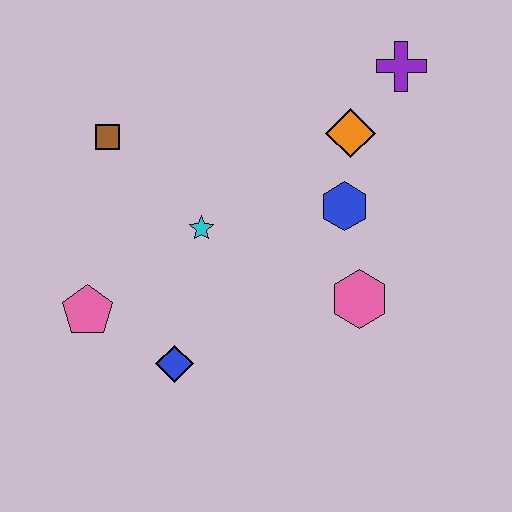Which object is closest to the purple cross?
The orange diamond is closest to the purple cross.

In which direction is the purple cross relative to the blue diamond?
The purple cross is above the blue diamond.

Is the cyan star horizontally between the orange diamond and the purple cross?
No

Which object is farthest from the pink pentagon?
The purple cross is farthest from the pink pentagon.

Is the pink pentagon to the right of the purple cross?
No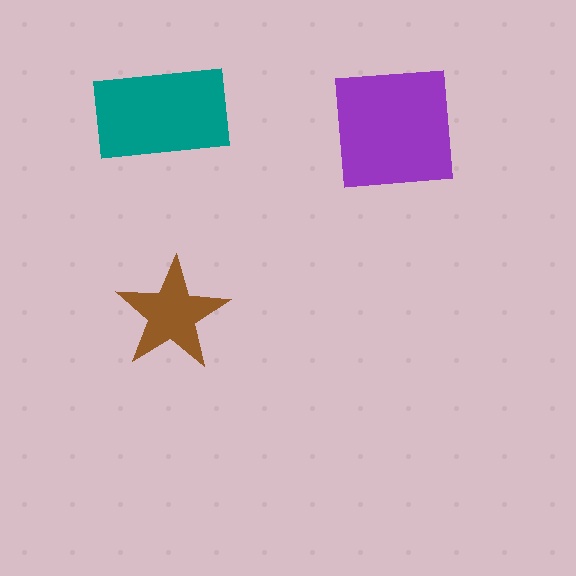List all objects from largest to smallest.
The purple square, the teal rectangle, the brown star.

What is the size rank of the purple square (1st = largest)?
1st.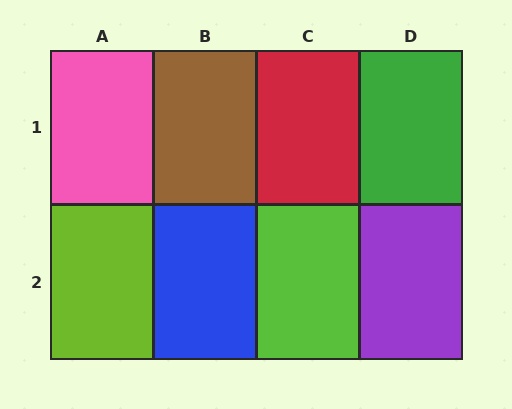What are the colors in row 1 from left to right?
Pink, brown, red, green.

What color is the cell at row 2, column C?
Lime.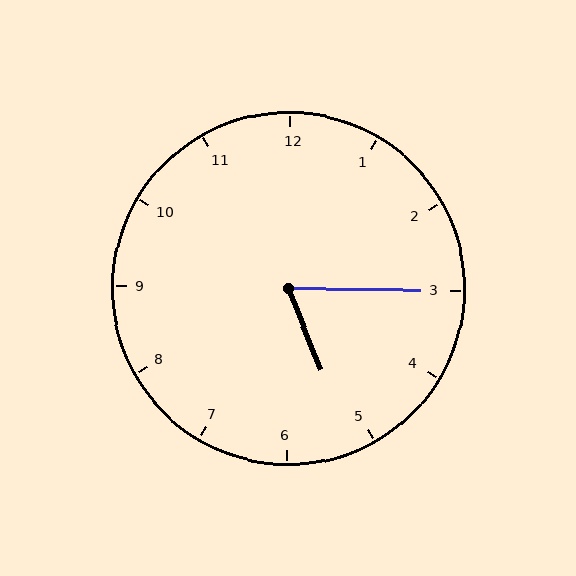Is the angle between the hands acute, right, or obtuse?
It is acute.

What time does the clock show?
5:15.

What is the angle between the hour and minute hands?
Approximately 68 degrees.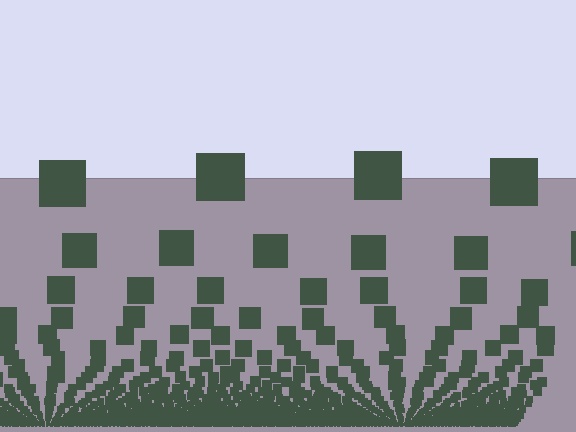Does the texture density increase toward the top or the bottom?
Density increases toward the bottom.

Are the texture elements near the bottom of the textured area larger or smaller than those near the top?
Smaller. The gradient is inverted — elements near the bottom are smaller and denser.